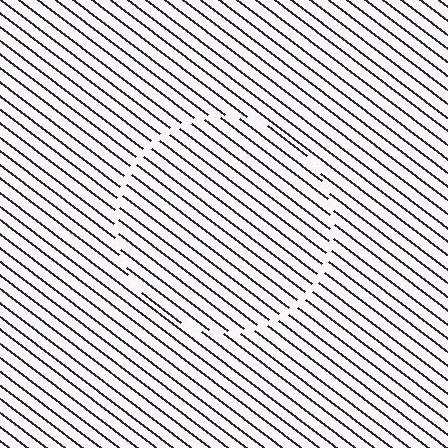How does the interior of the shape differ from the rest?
The interior of the shape contains the same grating, shifted by half a period — the contour is defined by the phase discontinuity where line-ends from the inner and outer gratings abut.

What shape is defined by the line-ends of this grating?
An illusory circle. The interior of the shape contains the same grating, shifted by half a period — the contour is defined by the phase discontinuity where line-ends from the inner and outer gratings abut.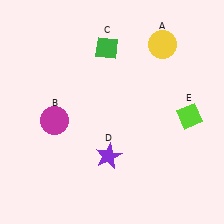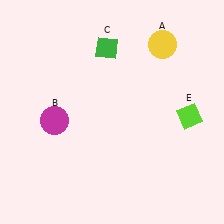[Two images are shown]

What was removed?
The purple star (D) was removed in Image 2.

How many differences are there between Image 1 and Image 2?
There is 1 difference between the two images.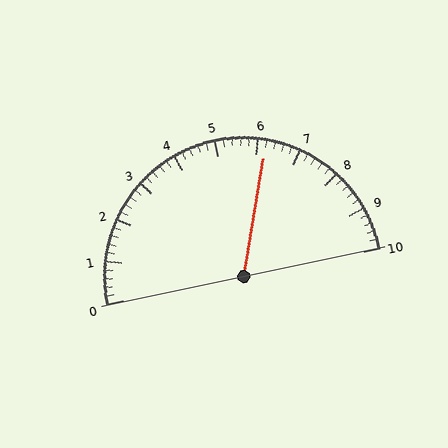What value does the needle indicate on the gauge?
The needle indicates approximately 6.2.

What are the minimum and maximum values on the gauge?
The gauge ranges from 0 to 10.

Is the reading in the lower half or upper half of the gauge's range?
The reading is in the upper half of the range (0 to 10).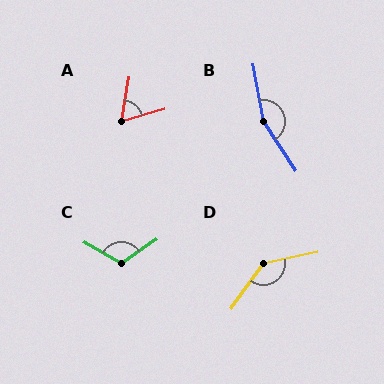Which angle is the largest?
B, at approximately 157 degrees.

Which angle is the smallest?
A, at approximately 64 degrees.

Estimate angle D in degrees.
Approximately 137 degrees.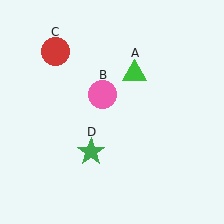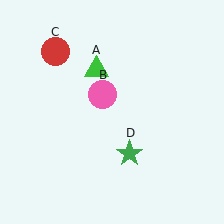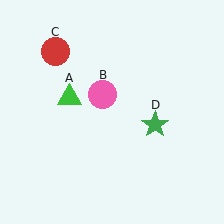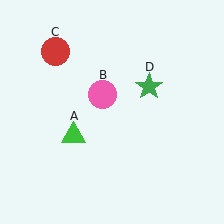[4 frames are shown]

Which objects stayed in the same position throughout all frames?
Pink circle (object B) and red circle (object C) remained stationary.